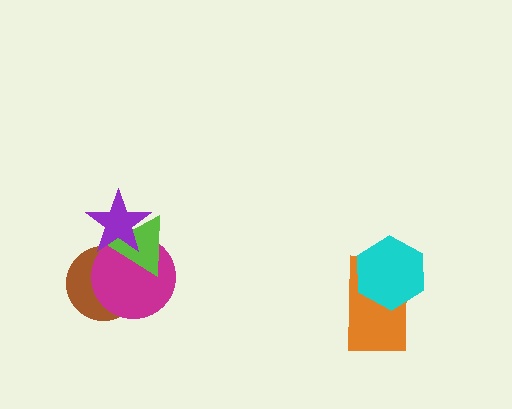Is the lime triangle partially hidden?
Yes, it is partially covered by another shape.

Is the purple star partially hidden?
No, no other shape covers it.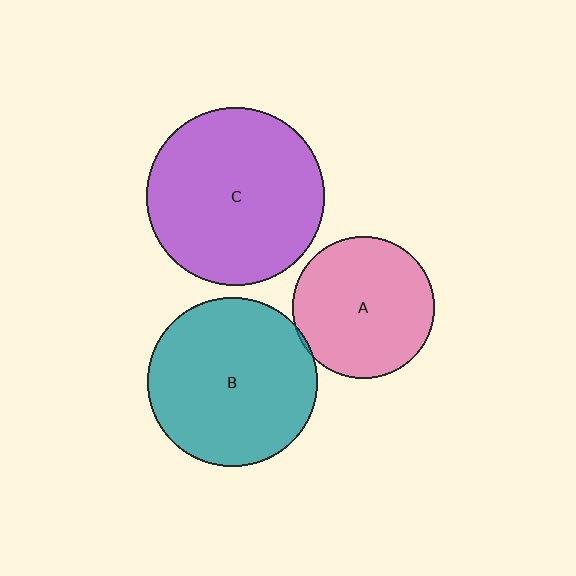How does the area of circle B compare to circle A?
Approximately 1.4 times.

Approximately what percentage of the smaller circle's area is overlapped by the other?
Approximately 5%.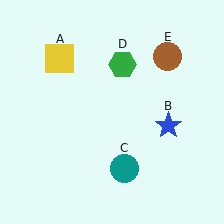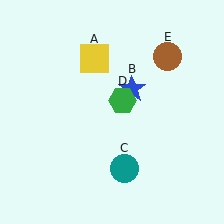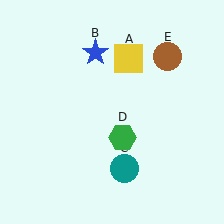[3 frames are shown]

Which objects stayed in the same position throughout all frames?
Teal circle (object C) and brown circle (object E) remained stationary.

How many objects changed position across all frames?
3 objects changed position: yellow square (object A), blue star (object B), green hexagon (object D).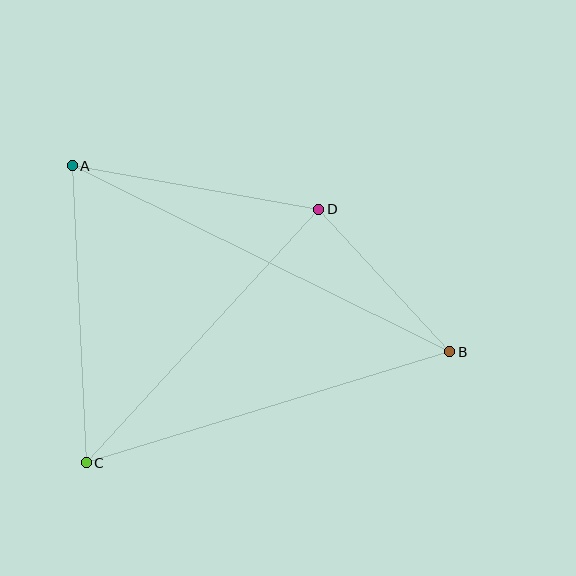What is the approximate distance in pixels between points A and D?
The distance between A and D is approximately 250 pixels.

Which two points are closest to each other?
Points B and D are closest to each other.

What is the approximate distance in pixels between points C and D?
The distance between C and D is approximately 344 pixels.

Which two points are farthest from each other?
Points A and B are farthest from each other.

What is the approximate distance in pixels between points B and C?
The distance between B and C is approximately 380 pixels.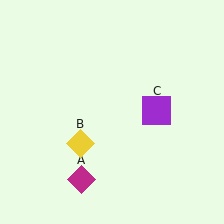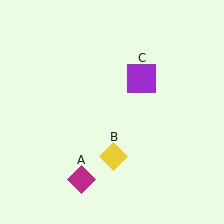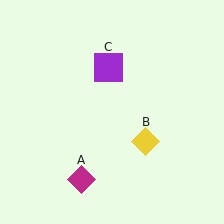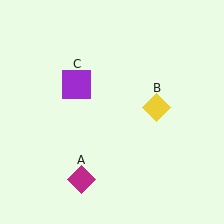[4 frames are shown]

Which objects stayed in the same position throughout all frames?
Magenta diamond (object A) remained stationary.